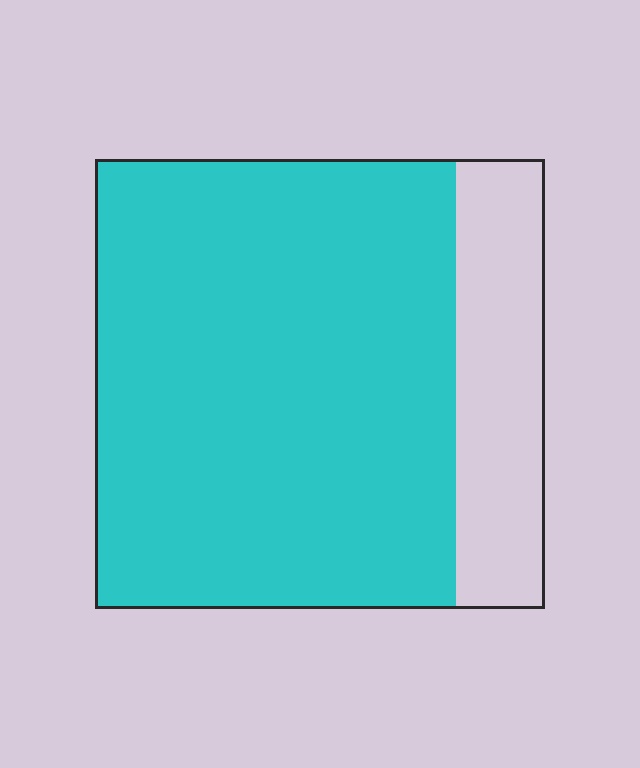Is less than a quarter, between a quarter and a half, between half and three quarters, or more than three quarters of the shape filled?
More than three quarters.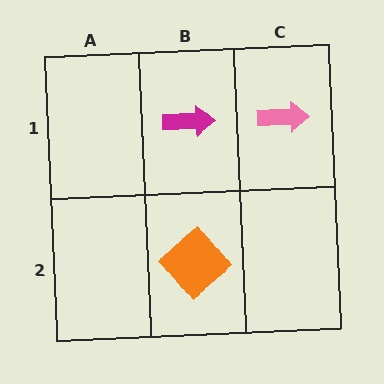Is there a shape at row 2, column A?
No, that cell is empty.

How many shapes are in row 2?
1 shape.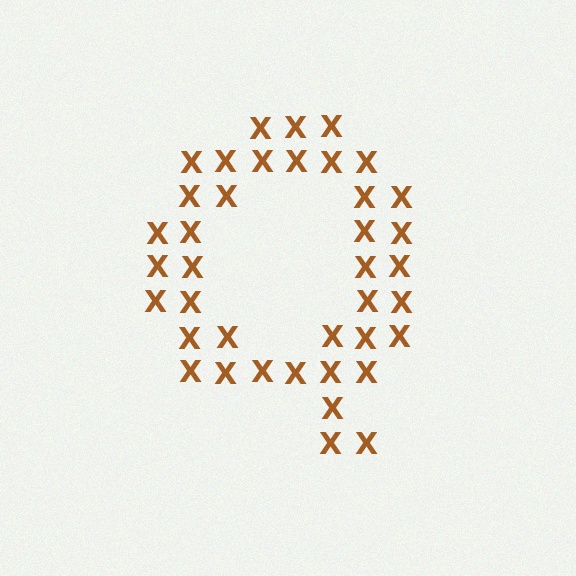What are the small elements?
The small elements are letter X's.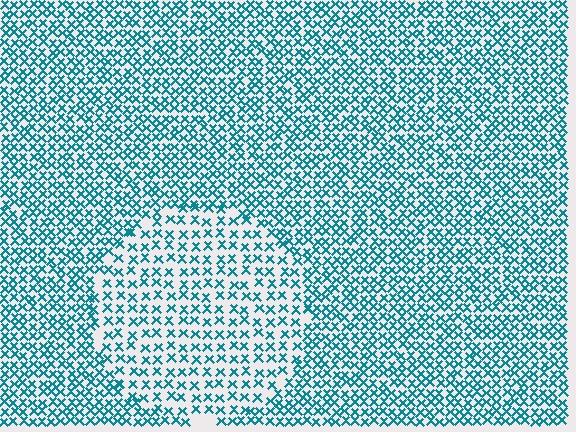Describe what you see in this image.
The image contains small teal elements arranged at two different densities. A circle-shaped region is visible where the elements are less densely packed than the surrounding area.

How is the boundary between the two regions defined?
The boundary is defined by a change in element density (approximately 1.8x ratio). All elements are the same color, size, and shape.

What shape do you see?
I see a circle.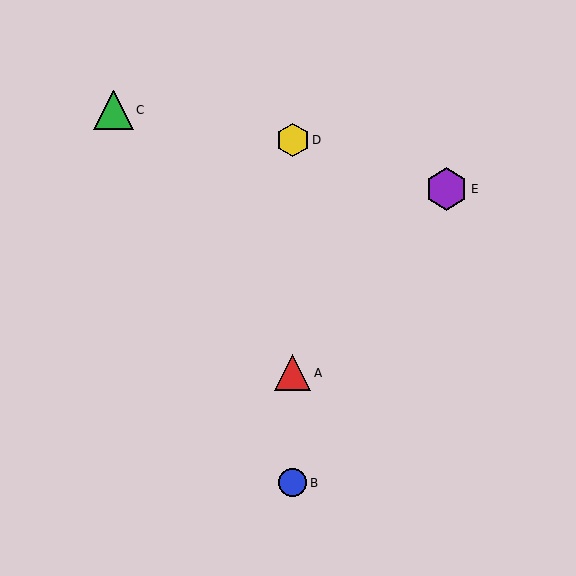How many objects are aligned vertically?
3 objects (A, B, D) are aligned vertically.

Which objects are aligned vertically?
Objects A, B, D are aligned vertically.